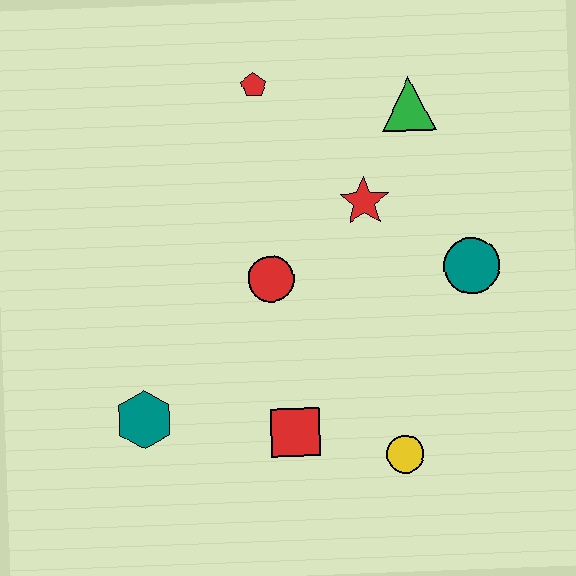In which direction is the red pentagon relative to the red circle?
The red pentagon is above the red circle.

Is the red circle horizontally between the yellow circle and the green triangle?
No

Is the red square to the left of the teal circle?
Yes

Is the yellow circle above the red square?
No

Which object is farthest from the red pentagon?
The yellow circle is farthest from the red pentagon.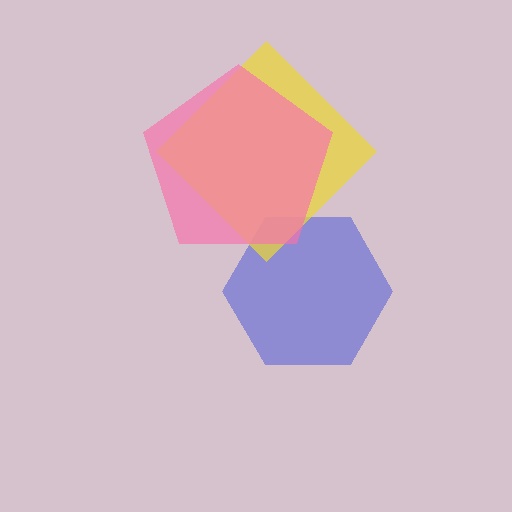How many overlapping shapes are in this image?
There are 3 overlapping shapes in the image.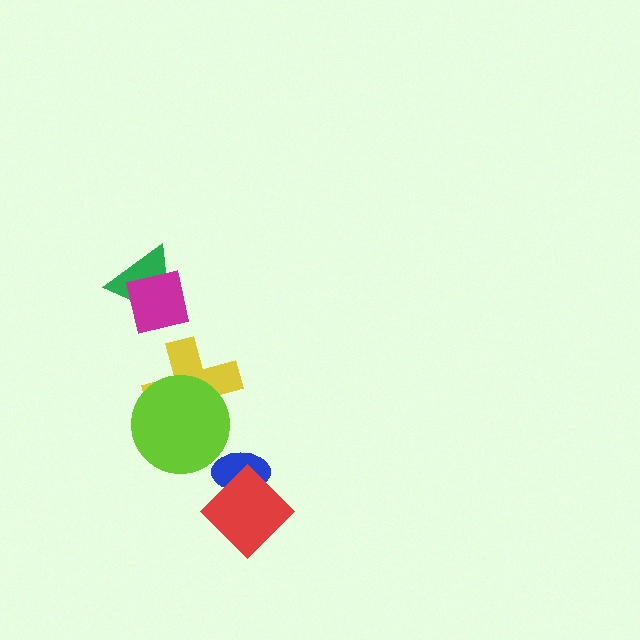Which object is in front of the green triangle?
The magenta square is in front of the green triangle.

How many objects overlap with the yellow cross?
1 object overlaps with the yellow cross.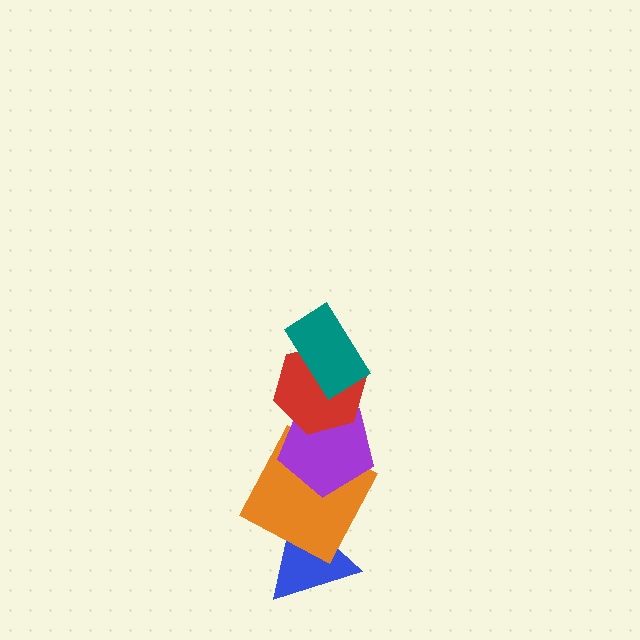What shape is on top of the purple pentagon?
The red hexagon is on top of the purple pentagon.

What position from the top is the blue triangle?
The blue triangle is 5th from the top.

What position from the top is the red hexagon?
The red hexagon is 2nd from the top.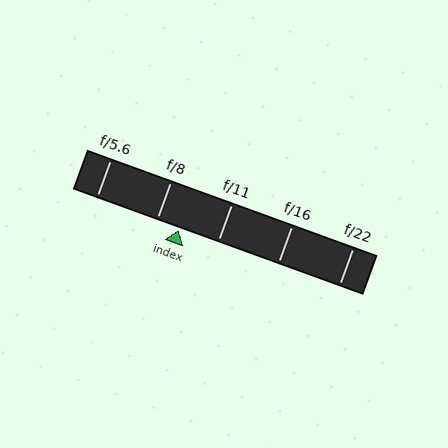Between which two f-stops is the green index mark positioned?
The index mark is between f/8 and f/11.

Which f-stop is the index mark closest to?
The index mark is closest to f/8.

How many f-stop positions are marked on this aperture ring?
There are 5 f-stop positions marked.